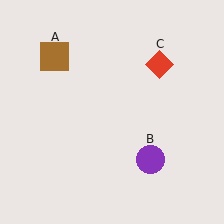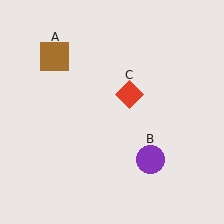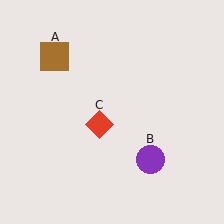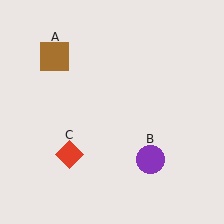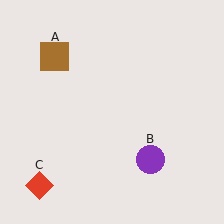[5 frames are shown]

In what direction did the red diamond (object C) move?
The red diamond (object C) moved down and to the left.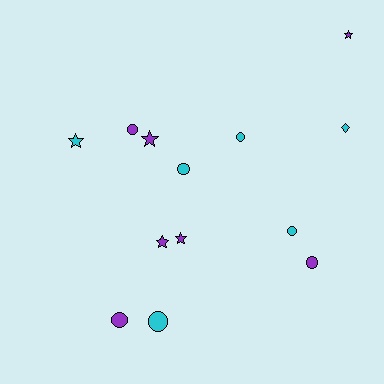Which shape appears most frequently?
Circle, with 7 objects.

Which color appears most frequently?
Purple, with 7 objects.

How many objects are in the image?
There are 13 objects.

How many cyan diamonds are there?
There is 1 cyan diamond.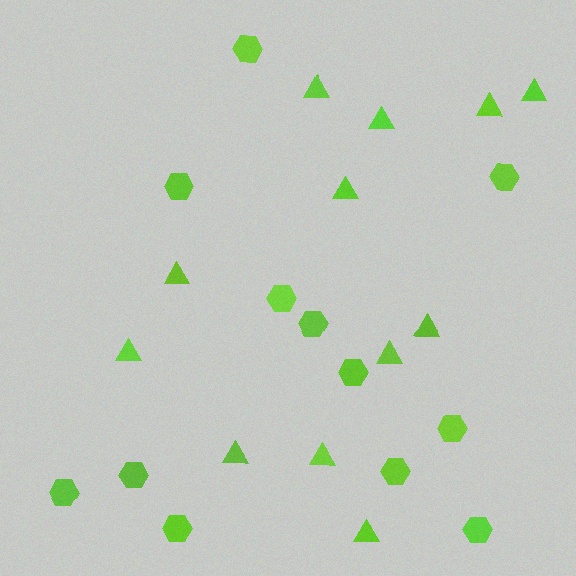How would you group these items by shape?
There are 2 groups: one group of triangles (12) and one group of hexagons (12).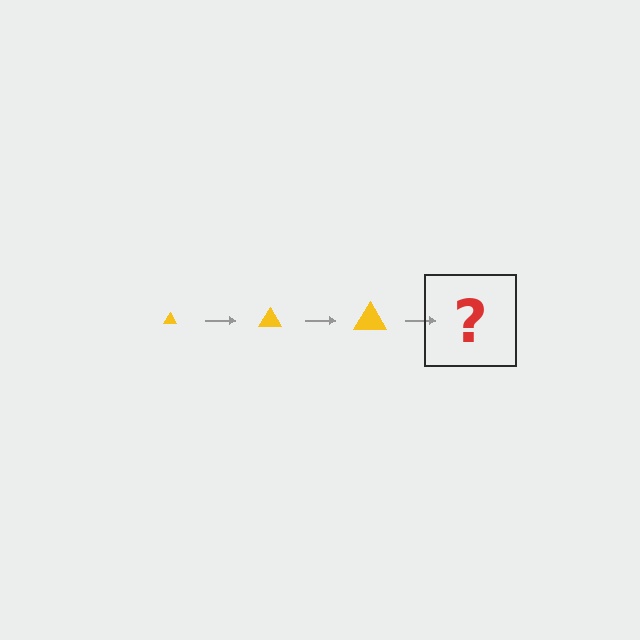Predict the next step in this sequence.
The next step is a yellow triangle, larger than the previous one.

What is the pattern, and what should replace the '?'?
The pattern is that the triangle gets progressively larger each step. The '?' should be a yellow triangle, larger than the previous one.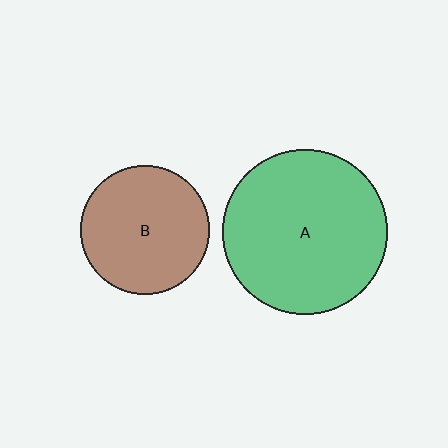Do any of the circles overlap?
No, none of the circles overlap.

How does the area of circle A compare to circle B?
Approximately 1.6 times.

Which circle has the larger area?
Circle A (green).